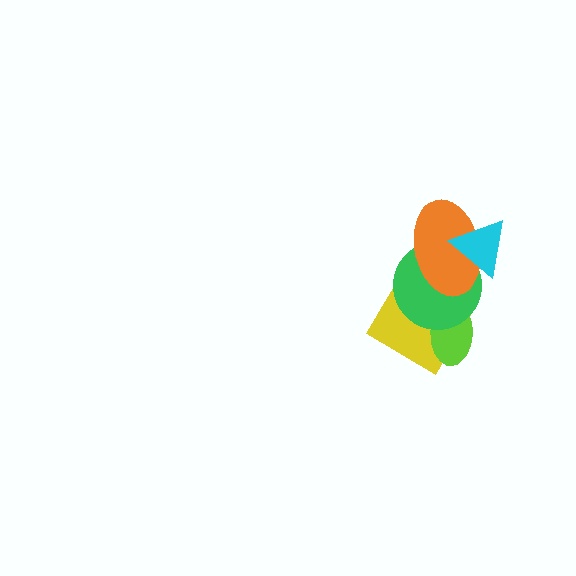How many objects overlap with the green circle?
4 objects overlap with the green circle.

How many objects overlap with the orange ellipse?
3 objects overlap with the orange ellipse.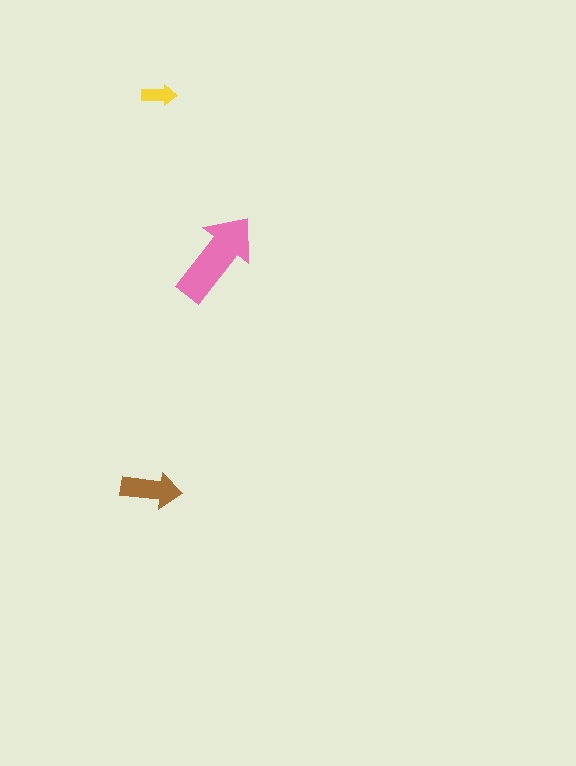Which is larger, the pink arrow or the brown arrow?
The pink one.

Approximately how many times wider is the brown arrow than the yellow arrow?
About 1.5 times wider.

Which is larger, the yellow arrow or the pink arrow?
The pink one.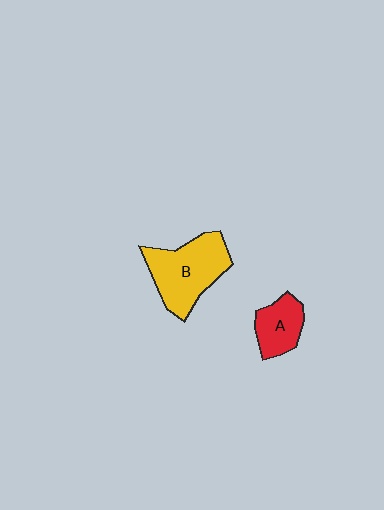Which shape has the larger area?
Shape B (yellow).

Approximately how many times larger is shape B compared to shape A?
Approximately 1.9 times.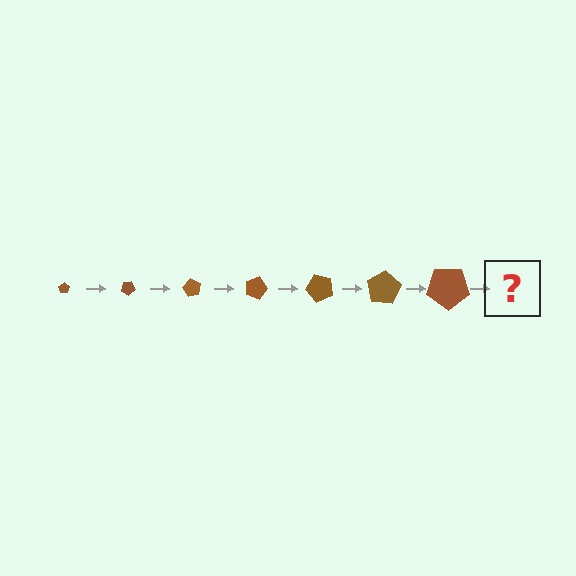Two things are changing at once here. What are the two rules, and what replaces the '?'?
The two rules are that the pentagon grows larger each step and it rotates 30 degrees each step. The '?' should be a pentagon, larger than the previous one and rotated 210 degrees from the start.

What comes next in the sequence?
The next element should be a pentagon, larger than the previous one and rotated 210 degrees from the start.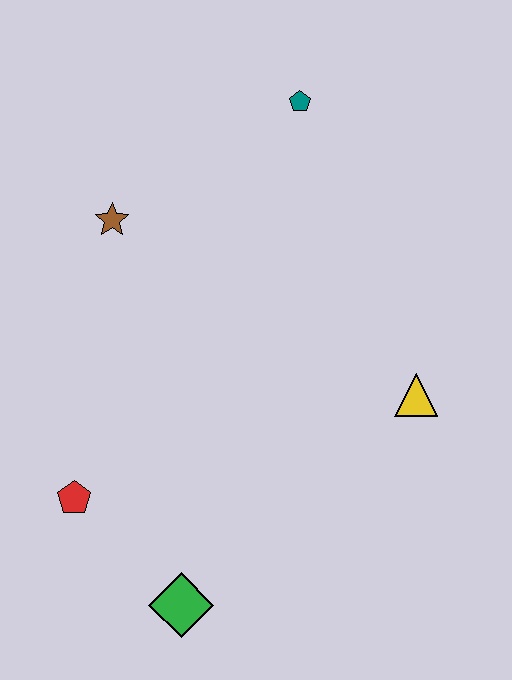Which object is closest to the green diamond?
The red pentagon is closest to the green diamond.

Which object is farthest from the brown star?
The green diamond is farthest from the brown star.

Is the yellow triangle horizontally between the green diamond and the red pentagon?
No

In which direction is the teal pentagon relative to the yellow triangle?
The teal pentagon is above the yellow triangle.